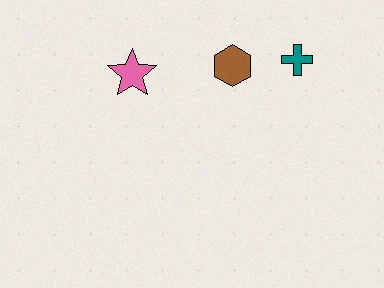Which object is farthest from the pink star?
The teal cross is farthest from the pink star.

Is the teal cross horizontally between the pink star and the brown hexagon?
No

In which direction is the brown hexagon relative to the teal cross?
The brown hexagon is to the left of the teal cross.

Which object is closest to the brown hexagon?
The teal cross is closest to the brown hexagon.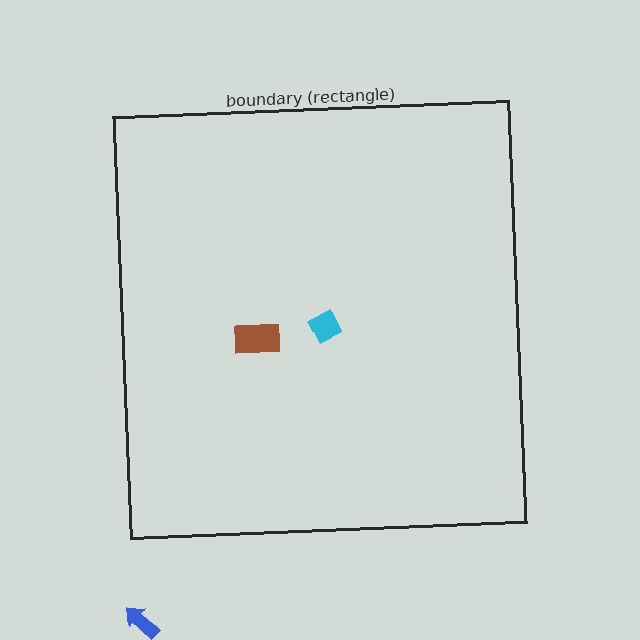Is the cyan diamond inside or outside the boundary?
Inside.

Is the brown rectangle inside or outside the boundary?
Inside.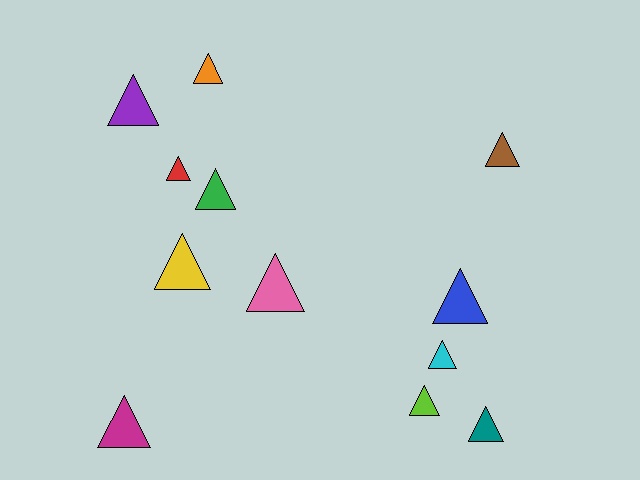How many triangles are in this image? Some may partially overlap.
There are 12 triangles.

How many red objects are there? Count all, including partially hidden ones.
There is 1 red object.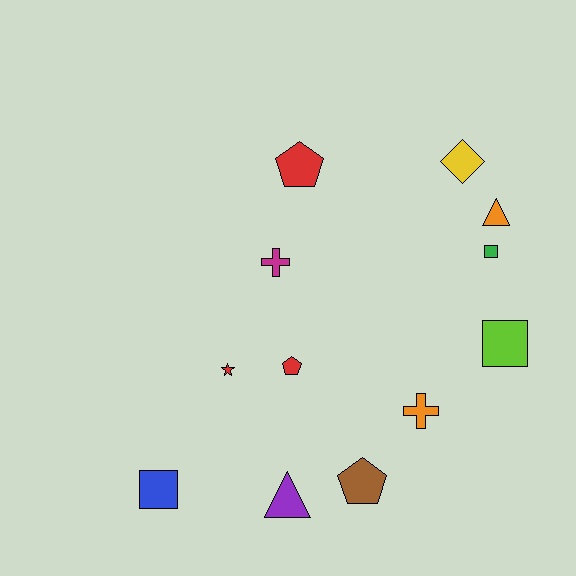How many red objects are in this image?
There are 3 red objects.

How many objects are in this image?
There are 12 objects.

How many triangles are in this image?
There are 2 triangles.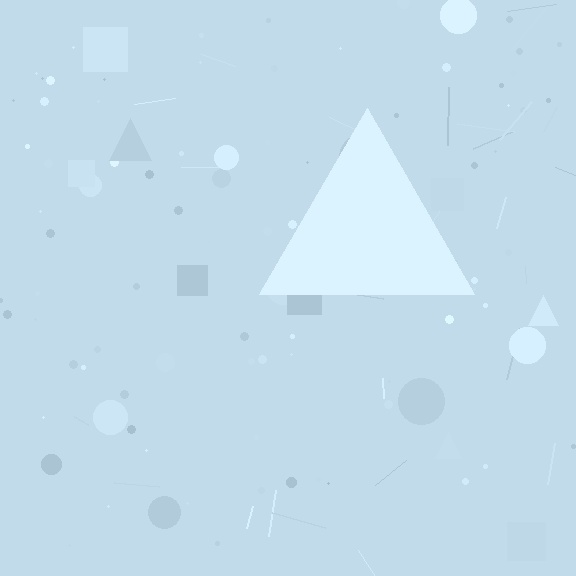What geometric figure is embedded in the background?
A triangle is embedded in the background.